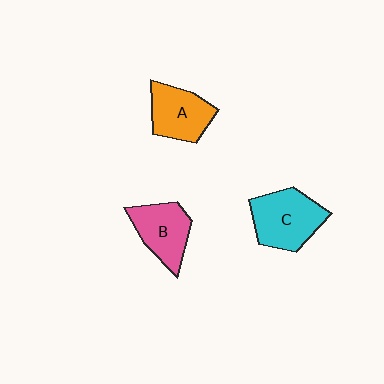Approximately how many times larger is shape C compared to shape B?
Approximately 1.2 times.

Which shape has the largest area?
Shape C (cyan).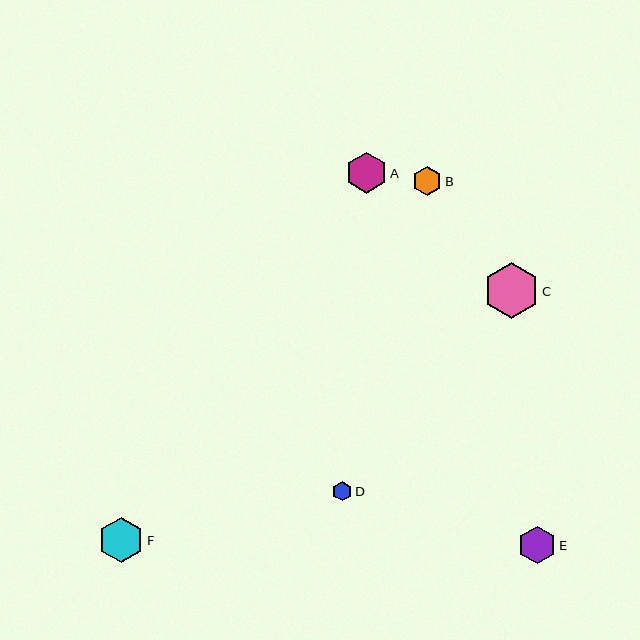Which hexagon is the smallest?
Hexagon D is the smallest with a size of approximately 20 pixels.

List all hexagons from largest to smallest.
From largest to smallest: C, F, A, E, B, D.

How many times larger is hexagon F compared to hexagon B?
Hexagon F is approximately 1.5 times the size of hexagon B.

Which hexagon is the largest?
Hexagon C is the largest with a size of approximately 56 pixels.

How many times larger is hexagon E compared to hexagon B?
Hexagon E is approximately 1.3 times the size of hexagon B.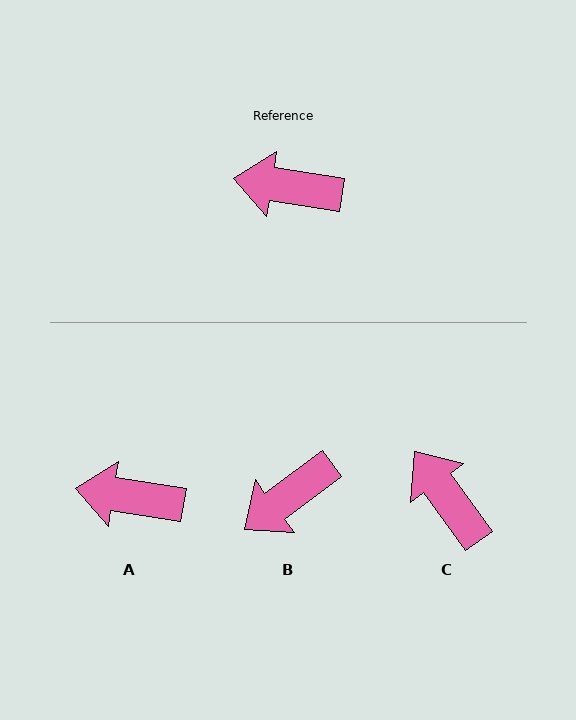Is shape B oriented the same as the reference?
No, it is off by about 45 degrees.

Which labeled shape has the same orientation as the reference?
A.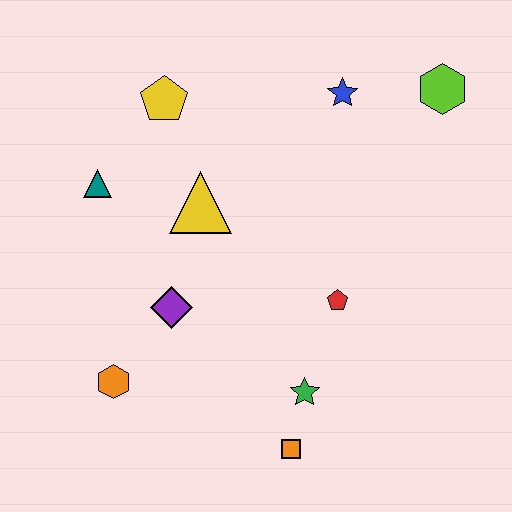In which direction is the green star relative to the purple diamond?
The green star is to the right of the purple diamond.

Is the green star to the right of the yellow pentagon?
Yes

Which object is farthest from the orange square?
The lime hexagon is farthest from the orange square.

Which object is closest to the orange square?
The green star is closest to the orange square.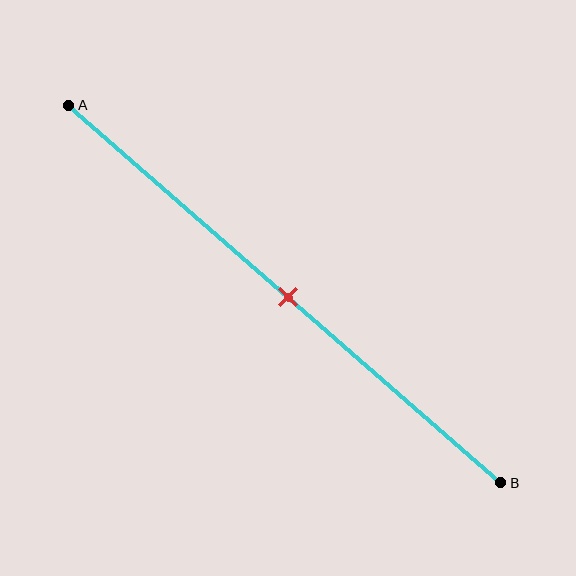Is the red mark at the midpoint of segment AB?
Yes, the mark is approximately at the midpoint.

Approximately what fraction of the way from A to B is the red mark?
The red mark is approximately 50% of the way from A to B.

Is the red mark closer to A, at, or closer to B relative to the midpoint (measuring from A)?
The red mark is approximately at the midpoint of segment AB.